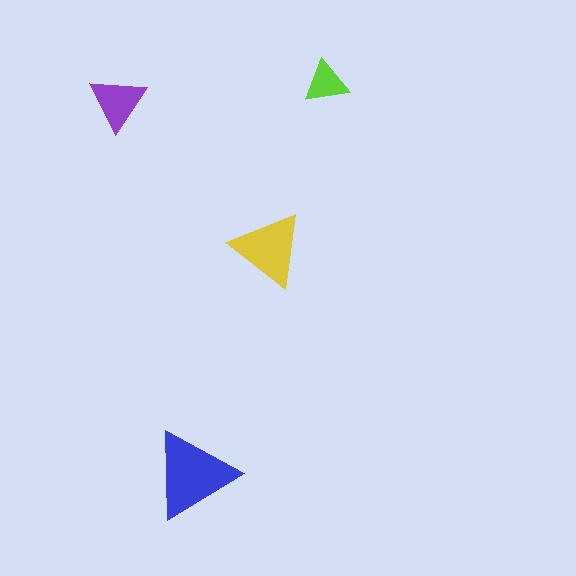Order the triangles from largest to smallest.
the blue one, the yellow one, the purple one, the lime one.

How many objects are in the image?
There are 4 objects in the image.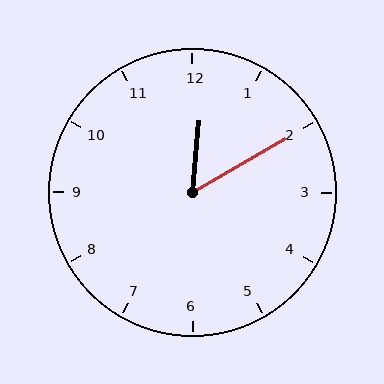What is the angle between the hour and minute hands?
Approximately 55 degrees.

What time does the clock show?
12:10.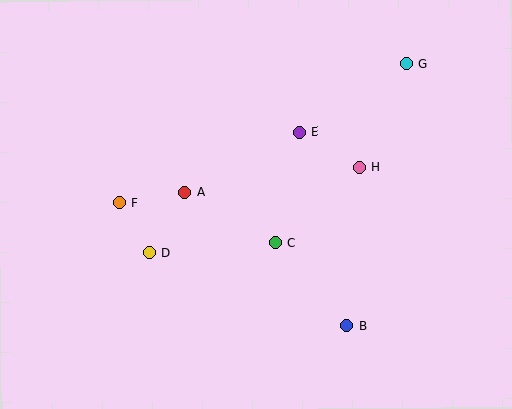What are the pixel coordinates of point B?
Point B is at (347, 326).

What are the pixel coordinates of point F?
Point F is at (119, 203).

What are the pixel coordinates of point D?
Point D is at (150, 252).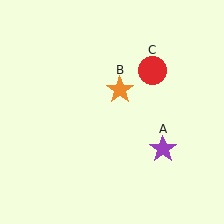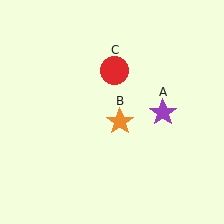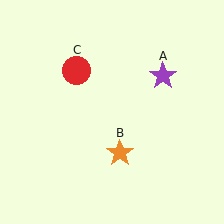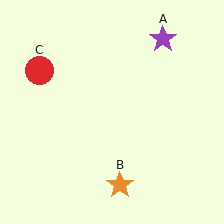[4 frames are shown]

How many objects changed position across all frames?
3 objects changed position: purple star (object A), orange star (object B), red circle (object C).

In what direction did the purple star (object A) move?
The purple star (object A) moved up.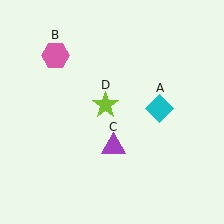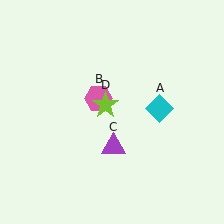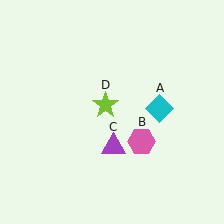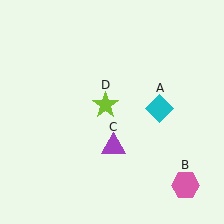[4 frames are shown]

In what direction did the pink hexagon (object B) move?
The pink hexagon (object B) moved down and to the right.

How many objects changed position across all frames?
1 object changed position: pink hexagon (object B).